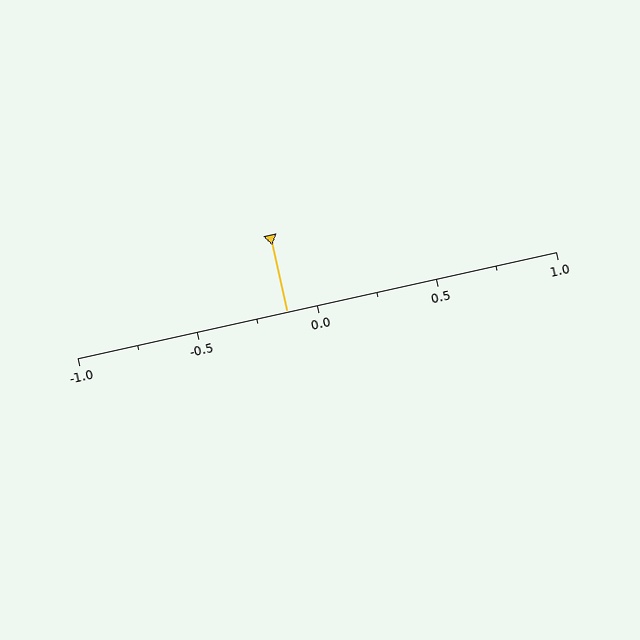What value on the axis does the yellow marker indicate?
The marker indicates approximately -0.12.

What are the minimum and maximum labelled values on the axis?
The axis runs from -1.0 to 1.0.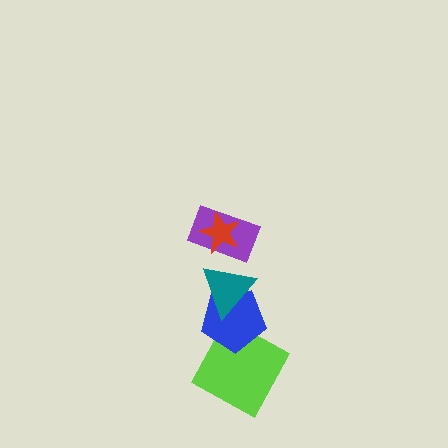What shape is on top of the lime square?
The blue pentagon is on top of the lime square.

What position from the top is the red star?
The red star is 1st from the top.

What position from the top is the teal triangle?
The teal triangle is 3rd from the top.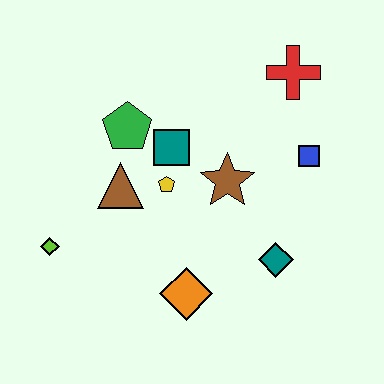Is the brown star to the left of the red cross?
Yes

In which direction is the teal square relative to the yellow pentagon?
The teal square is above the yellow pentagon.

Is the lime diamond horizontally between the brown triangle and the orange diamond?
No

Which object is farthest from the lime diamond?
The red cross is farthest from the lime diamond.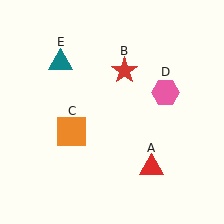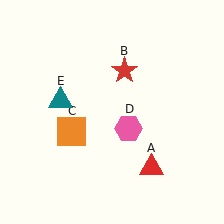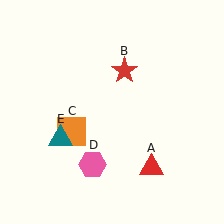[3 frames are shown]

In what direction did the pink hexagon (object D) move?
The pink hexagon (object D) moved down and to the left.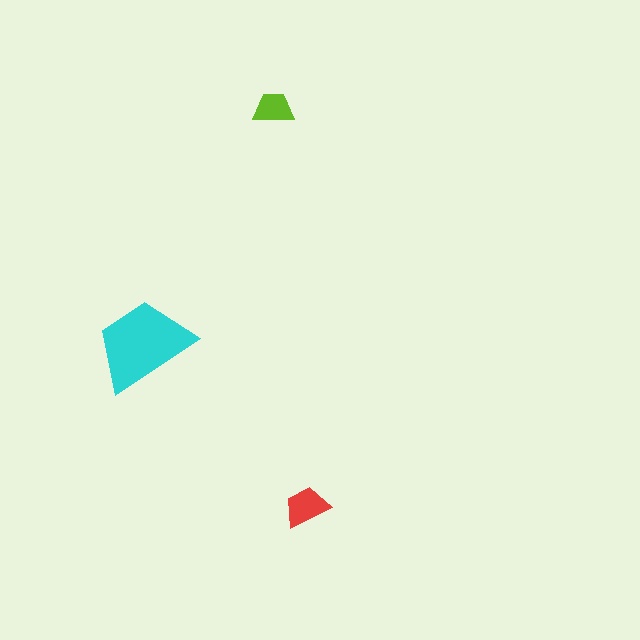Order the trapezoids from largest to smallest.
the cyan one, the red one, the lime one.